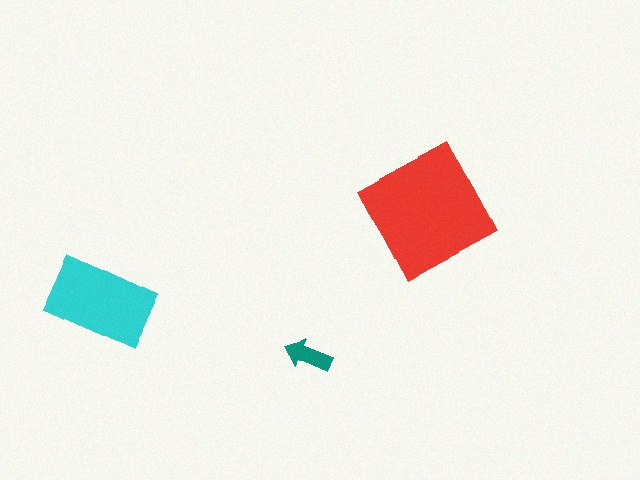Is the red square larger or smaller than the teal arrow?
Larger.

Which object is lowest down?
The teal arrow is bottommost.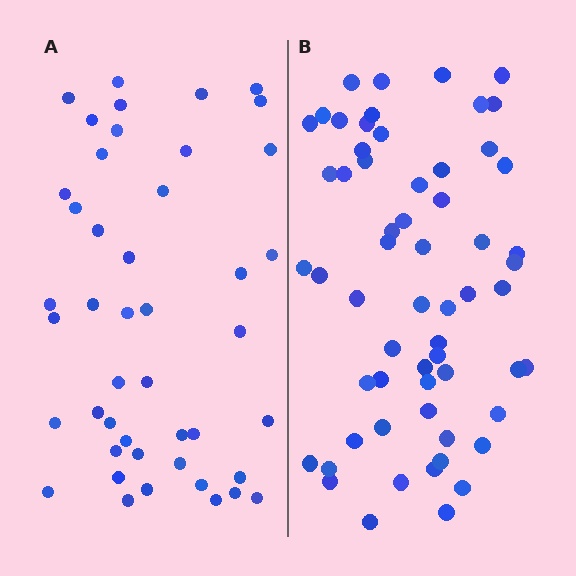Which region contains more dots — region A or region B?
Region B (the right region) has more dots.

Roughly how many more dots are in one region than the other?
Region B has approximately 15 more dots than region A.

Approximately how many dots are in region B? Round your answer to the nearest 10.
About 60 dots.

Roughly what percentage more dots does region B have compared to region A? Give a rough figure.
About 35% more.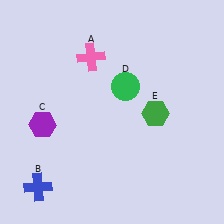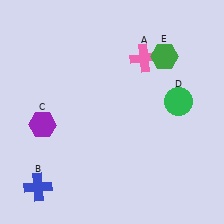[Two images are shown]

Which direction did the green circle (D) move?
The green circle (D) moved right.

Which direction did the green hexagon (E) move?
The green hexagon (E) moved up.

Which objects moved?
The objects that moved are: the pink cross (A), the green circle (D), the green hexagon (E).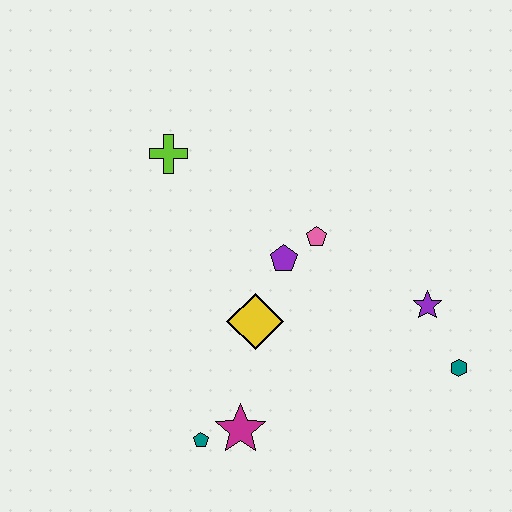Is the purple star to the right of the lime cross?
Yes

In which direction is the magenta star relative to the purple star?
The magenta star is to the left of the purple star.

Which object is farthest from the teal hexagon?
The lime cross is farthest from the teal hexagon.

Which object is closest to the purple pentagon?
The pink pentagon is closest to the purple pentagon.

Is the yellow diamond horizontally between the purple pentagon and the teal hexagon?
No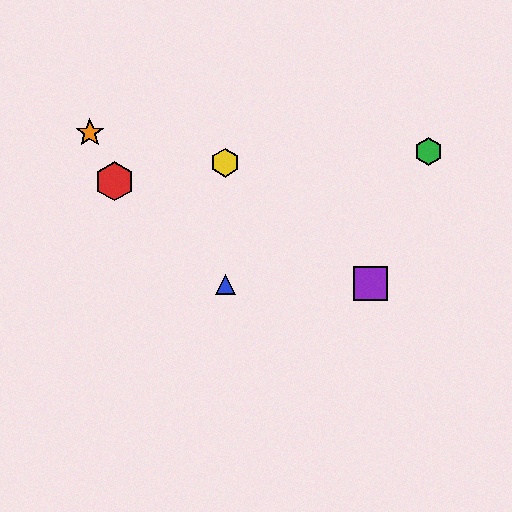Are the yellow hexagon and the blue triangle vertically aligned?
Yes, both are at x≈225.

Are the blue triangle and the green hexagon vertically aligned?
No, the blue triangle is at x≈225 and the green hexagon is at x≈428.